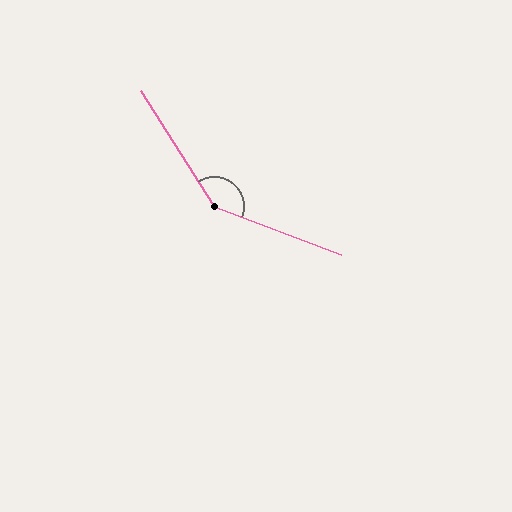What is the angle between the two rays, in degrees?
Approximately 143 degrees.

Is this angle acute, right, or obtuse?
It is obtuse.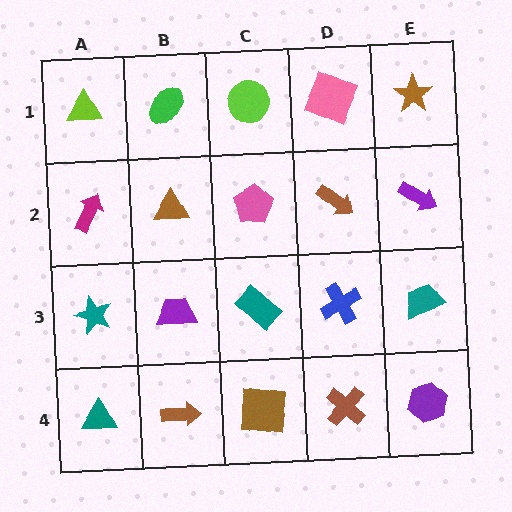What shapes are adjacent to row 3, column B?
A brown triangle (row 2, column B), a brown arrow (row 4, column B), a teal star (row 3, column A), a teal rectangle (row 3, column C).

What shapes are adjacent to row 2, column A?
A lime triangle (row 1, column A), a teal star (row 3, column A), a brown triangle (row 2, column B).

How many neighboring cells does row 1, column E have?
2.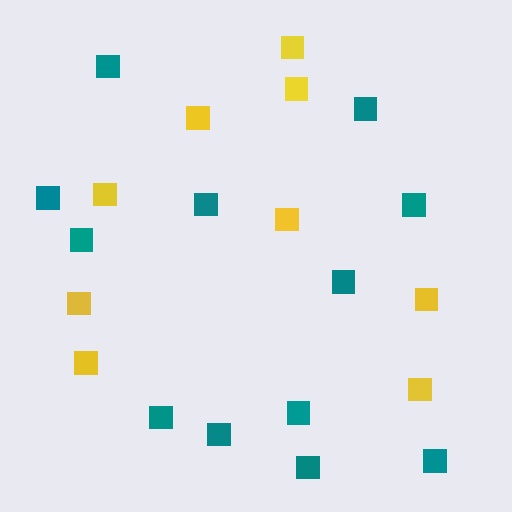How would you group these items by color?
There are 2 groups: one group of yellow squares (9) and one group of teal squares (12).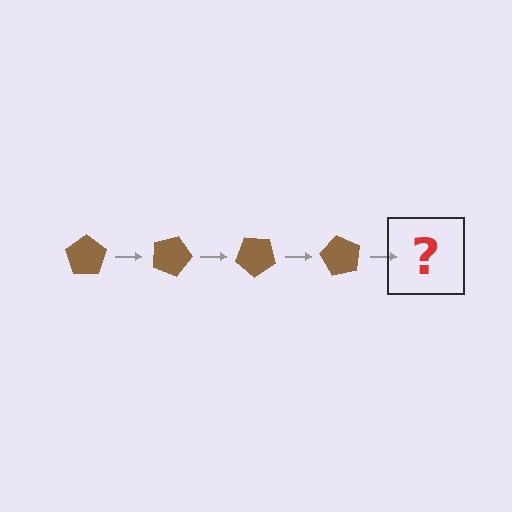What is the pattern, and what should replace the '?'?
The pattern is that the pentagon rotates 20 degrees each step. The '?' should be a brown pentagon rotated 80 degrees.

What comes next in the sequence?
The next element should be a brown pentagon rotated 80 degrees.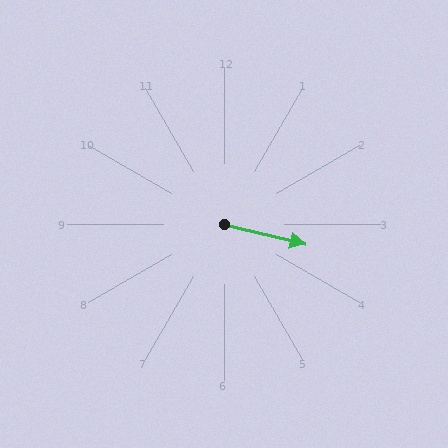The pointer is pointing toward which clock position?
Roughly 3 o'clock.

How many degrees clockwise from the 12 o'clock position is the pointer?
Approximately 104 degrees.